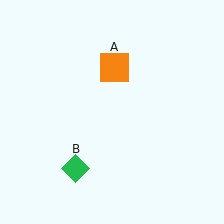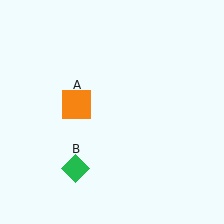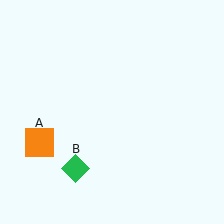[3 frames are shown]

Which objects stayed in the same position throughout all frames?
Green diamond (object B) remained stationary.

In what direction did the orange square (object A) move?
The orange square (object A) moved down and to the left.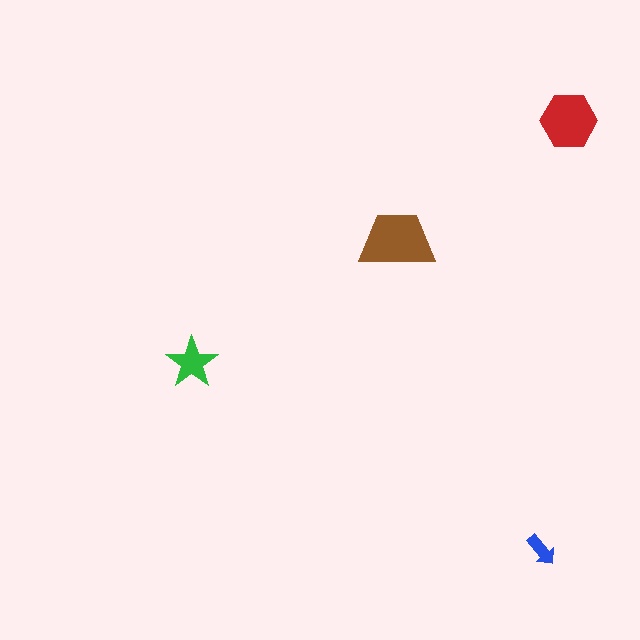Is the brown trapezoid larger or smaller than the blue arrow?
Larger.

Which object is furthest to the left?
The green star is leftmost.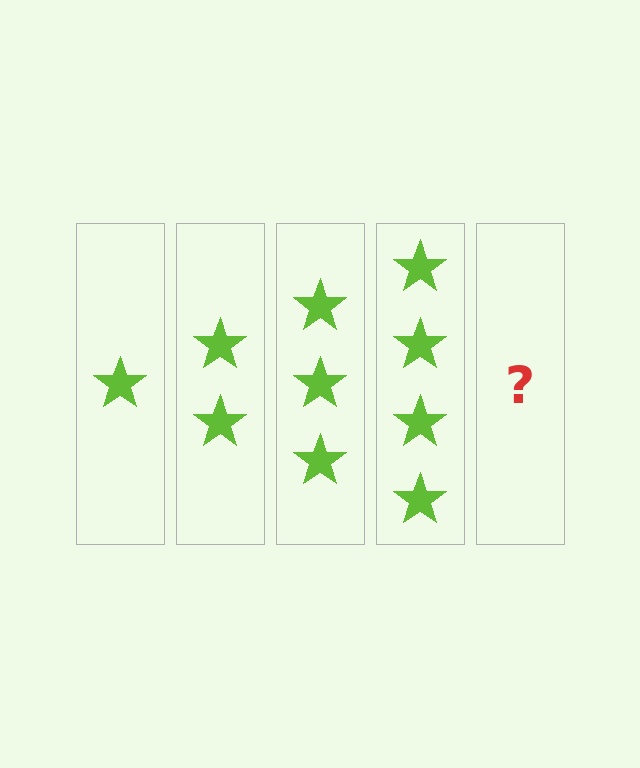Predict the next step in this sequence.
The next step is 5 stars.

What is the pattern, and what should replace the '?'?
The pattern is that each step adds one more star. The '?' should be 5 stars.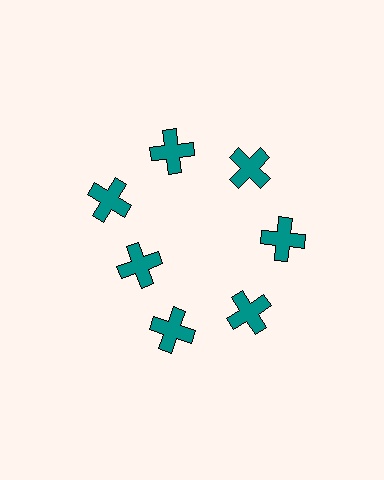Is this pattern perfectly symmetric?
No. The 7 teal crosses are arranged in a ring, but one element near the 8 o'clock position is pulled inward toward the center, breaking the 7-fold rotational symmetry.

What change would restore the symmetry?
The symmetry would be restored by moving it outward, back onto the ring so that all 7 crosses sit at equal angles and equal distance from the center.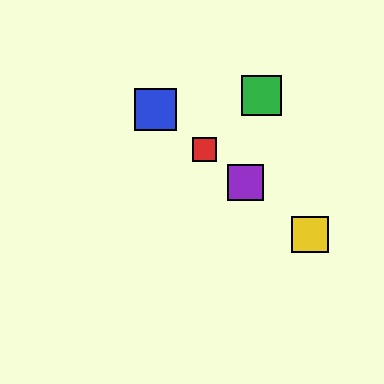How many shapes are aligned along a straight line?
4 shapes (the red square, the blue square, the yellow square, the purple square) are aligned along a straight line.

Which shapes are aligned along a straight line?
The red square, the blue square, the yellow square, the purple square are aligned along a straight line.